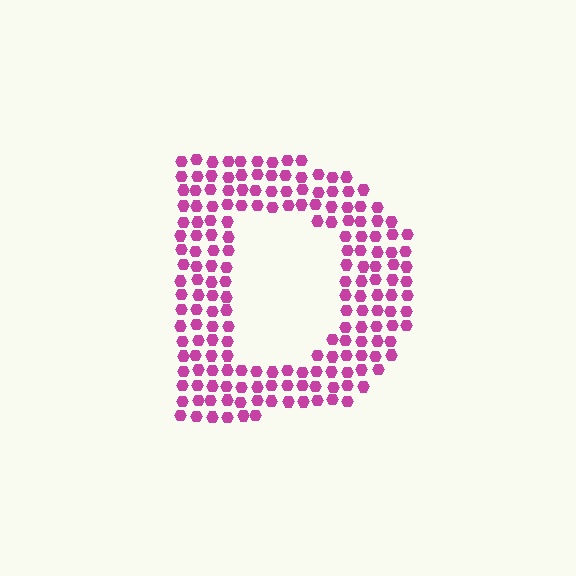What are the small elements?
The small elements are hexagons.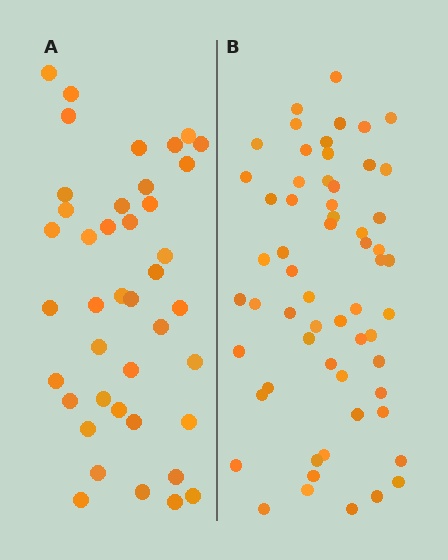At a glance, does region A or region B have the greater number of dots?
Region B (the right region) has more dots.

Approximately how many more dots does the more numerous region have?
Region B has approximately 20 more dots than region A.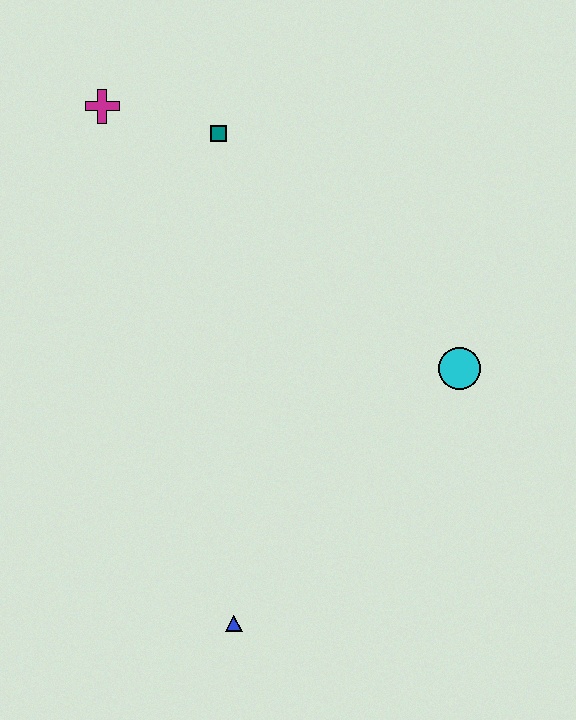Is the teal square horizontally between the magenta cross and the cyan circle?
Yes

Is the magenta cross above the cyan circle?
Yes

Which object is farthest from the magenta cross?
The blue triangle is farthest from the magenta cross.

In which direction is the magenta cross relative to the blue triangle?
The magenta cross is above the blue triangle.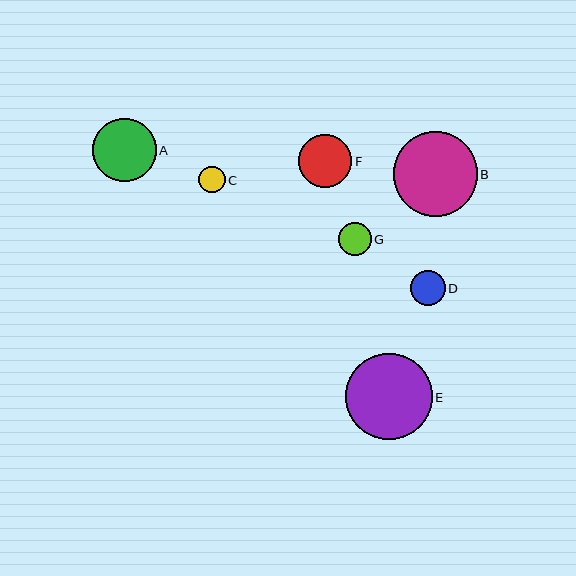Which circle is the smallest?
Circle C is the smallest with a size of approximately 27 pixels.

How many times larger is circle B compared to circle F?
Circle B is approximately 1.6 times the size of circle F.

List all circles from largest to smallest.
From largest to smallest: E, B, A, F, D, G, C.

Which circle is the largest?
Circle E is the largest with a size of approximately 86 pixels.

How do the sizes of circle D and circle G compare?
Circle D and circle G are approximately the same size.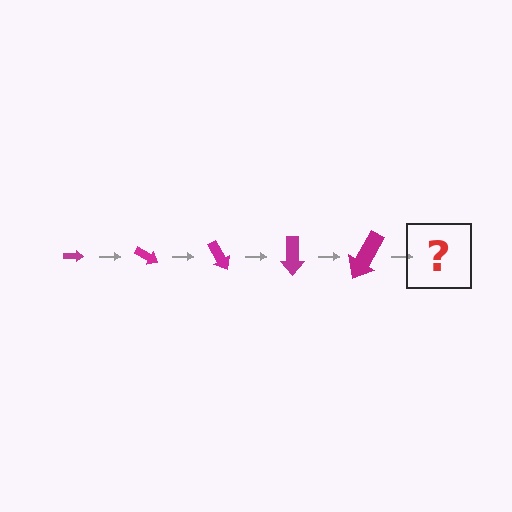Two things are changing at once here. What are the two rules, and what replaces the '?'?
The two rules are that the arrow grows larger each step and it rotates 30 degrees each step. The '?' should be an arrow, larger than the previous one and rotated 150 degrees from the start.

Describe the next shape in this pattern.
It should be an arrow, larger than the previous one and rotated 150 degrees from the start.